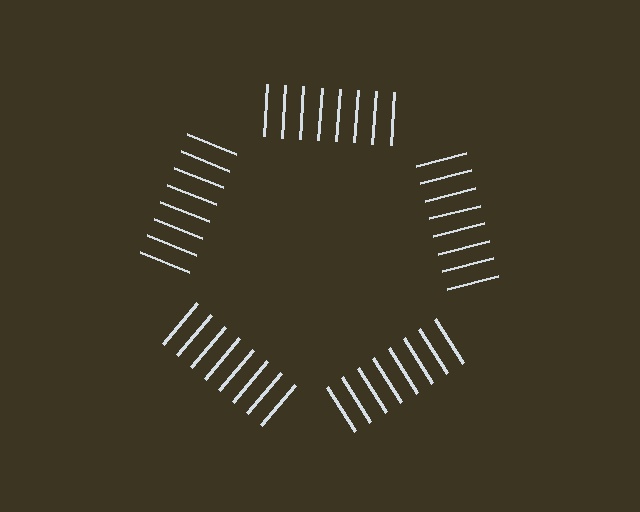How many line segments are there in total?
40 — 8 along each of the 5 edges.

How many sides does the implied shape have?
5 sides — the line-ends trace a pentagon.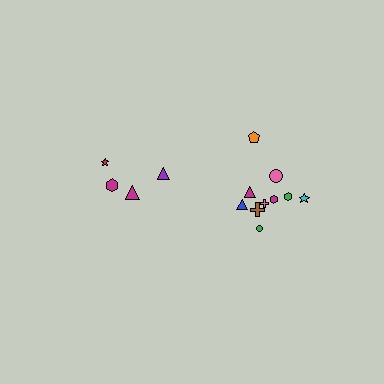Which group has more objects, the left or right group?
The right group.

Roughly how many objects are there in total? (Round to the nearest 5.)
Roughly 15 objects in total.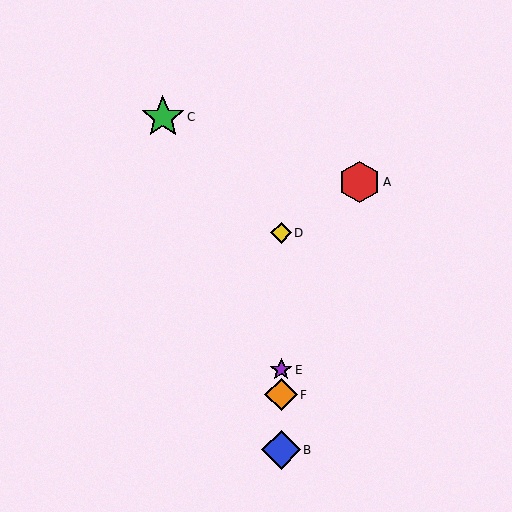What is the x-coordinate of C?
Object C is at x≈163.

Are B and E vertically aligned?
Yes, both are at x≈281.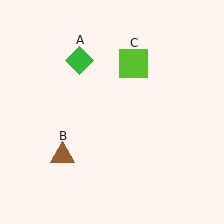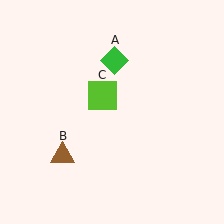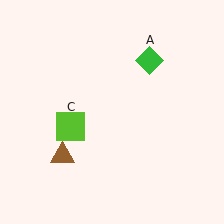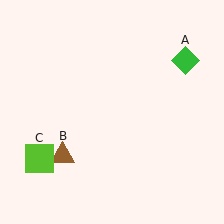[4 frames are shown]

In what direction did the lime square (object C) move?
The lime square (object C) moved down and to the left.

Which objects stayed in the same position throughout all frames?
Brown triangle (object B) remained stationary.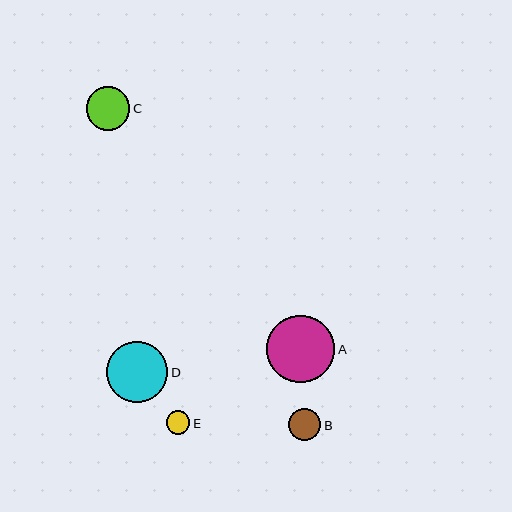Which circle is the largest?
Circle A is the largest with a size of approximately 68 pixels.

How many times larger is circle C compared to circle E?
Circle C is approximately 1.8 times the size of circle E.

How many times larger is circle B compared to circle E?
Circle B is approximately 1.4 times the size of circle E.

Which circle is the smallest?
Circle E is the smallest with a size of approximately 24 pixels.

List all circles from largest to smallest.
From largest to smallest: A, D, C, B, E.